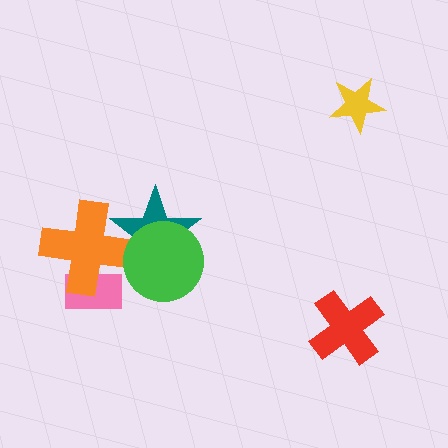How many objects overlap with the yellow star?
0 objects overlap with the yellow star.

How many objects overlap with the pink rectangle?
1 object overlaps with the pink rectangle.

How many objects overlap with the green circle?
2 objects overlap with the green circle.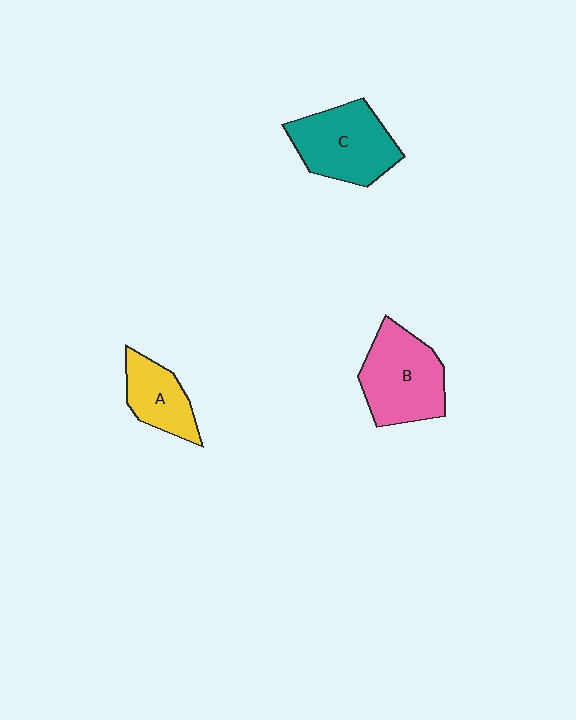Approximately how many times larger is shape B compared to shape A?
Approximately 1.6 times.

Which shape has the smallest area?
Shape A (yellow).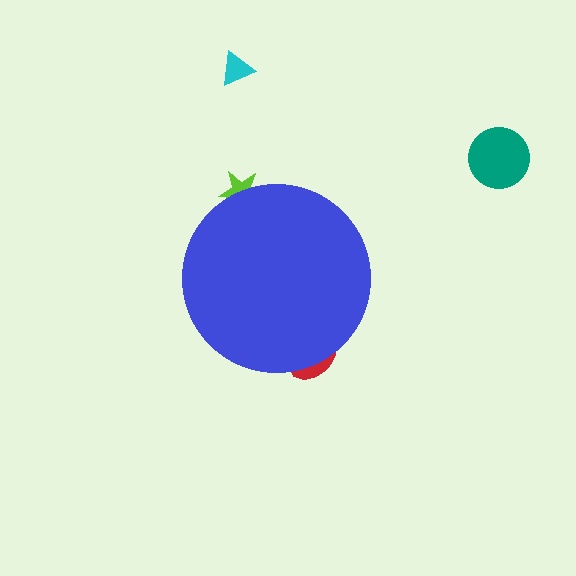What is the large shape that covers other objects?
A blue circle.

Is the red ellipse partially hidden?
Yes, the red ellipse is partially hidden behind the blue circle.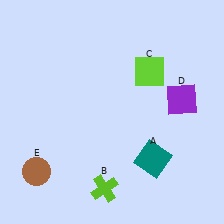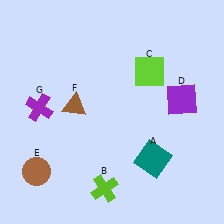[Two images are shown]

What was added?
A brown triangle (F), a purple cross (G) were added in Image 2.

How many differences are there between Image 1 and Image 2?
There are 2 differences between the two images.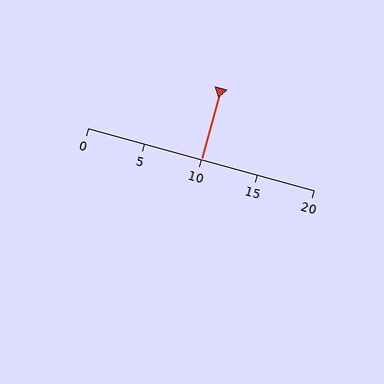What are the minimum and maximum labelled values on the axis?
The axis runs from 0 to 20.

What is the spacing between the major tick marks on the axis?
The major ticks are spaced 5 apart.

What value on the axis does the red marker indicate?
The marker indicates approximately 10.